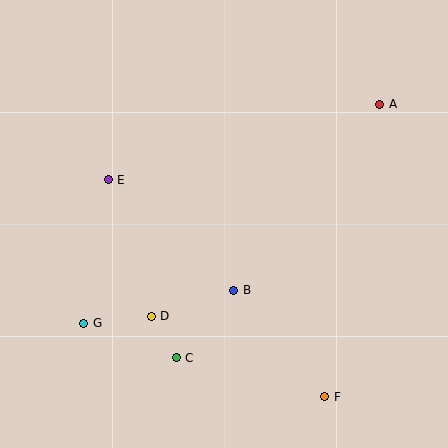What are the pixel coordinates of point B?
Point B is at (234, 290).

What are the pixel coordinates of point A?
Point A is at (380, 104).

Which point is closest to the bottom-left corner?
Point G is closest to the bottom-left corner.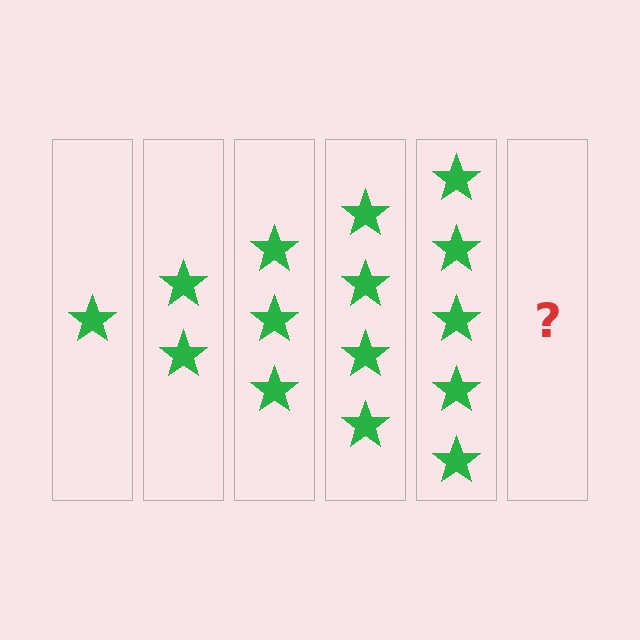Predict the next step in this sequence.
The next step is 6 stars.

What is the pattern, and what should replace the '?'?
The pattern is that each step adds one more star. The '?' should be 6 stars.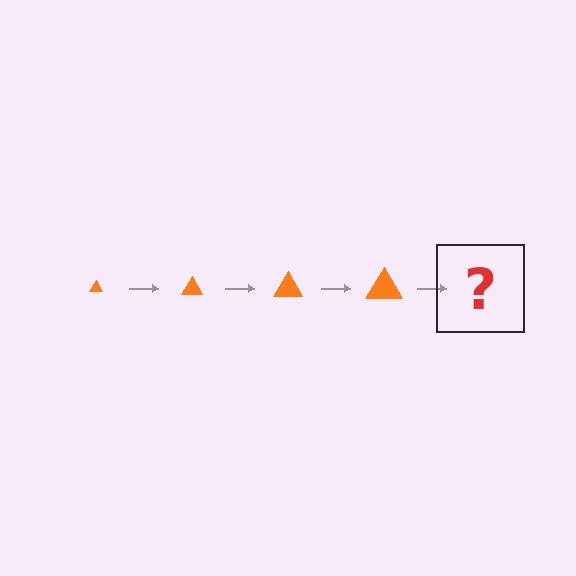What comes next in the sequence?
The next element should be an orange triangle, larger than the previous one.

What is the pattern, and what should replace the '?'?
The pattern is that the triangle gets progressively larger each step. The '?' should be an orange triangle, larger than the previous one.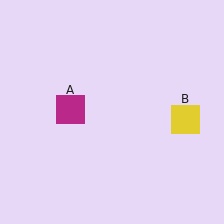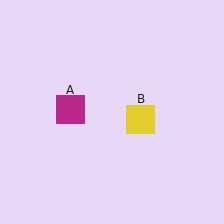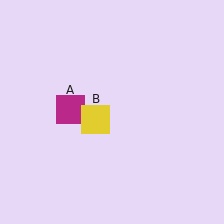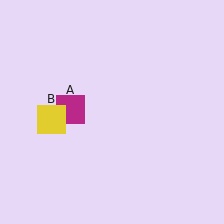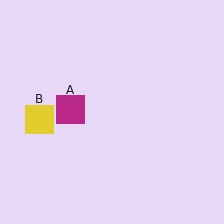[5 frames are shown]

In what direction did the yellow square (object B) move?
The yellow square (object B) moved left.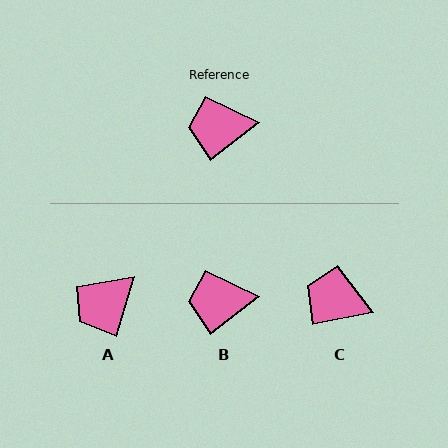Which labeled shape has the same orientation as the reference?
B.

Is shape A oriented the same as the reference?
No, it is off by about 35 degrees.